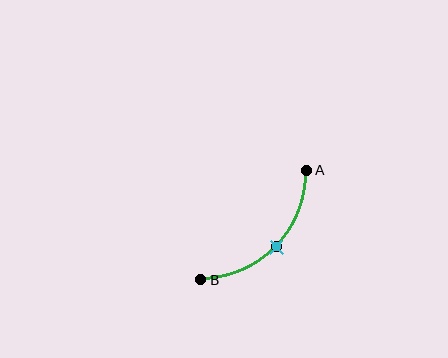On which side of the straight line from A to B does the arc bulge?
The arc bulges below and to the right of the straight line connecting A and B.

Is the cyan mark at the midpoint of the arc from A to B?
Yes. The cyan mark lies on the arc at equal arc-length from both A and B — it is the arc midpoint.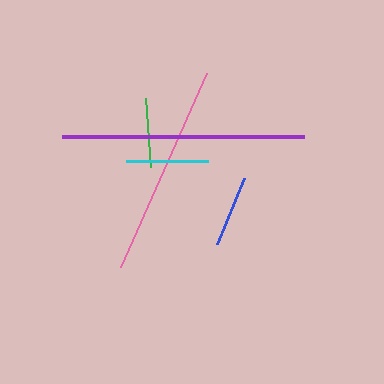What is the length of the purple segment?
The purple segment is approximately 242 pixels long.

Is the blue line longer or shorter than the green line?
The blue line is longer than the green line.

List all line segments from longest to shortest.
From longest to shortest: purple, pink, cyan, blue, green.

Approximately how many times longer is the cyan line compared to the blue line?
The cyan line is approximately 1.2 times the length of the blue line.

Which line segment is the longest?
The purple line is the longest at approximately 242 pixels.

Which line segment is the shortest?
The green line is the shortest at approximately 70 pixels.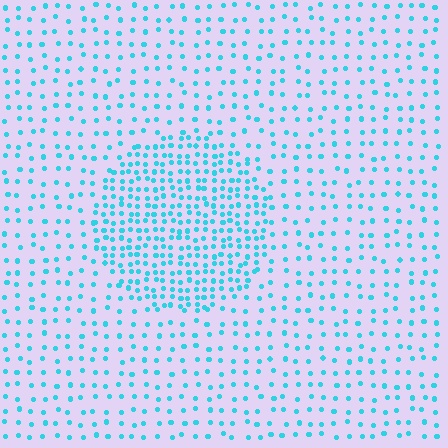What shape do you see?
I see a circle.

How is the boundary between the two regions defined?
The boundary is defined by a change in element density (approximately 2.3x ratio). All elements are the same color, size, and shape.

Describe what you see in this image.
The image contains small cyan elements arranged at two different densities. A circle-shaped region is visible where the elements are more densely packed than the surrounding area.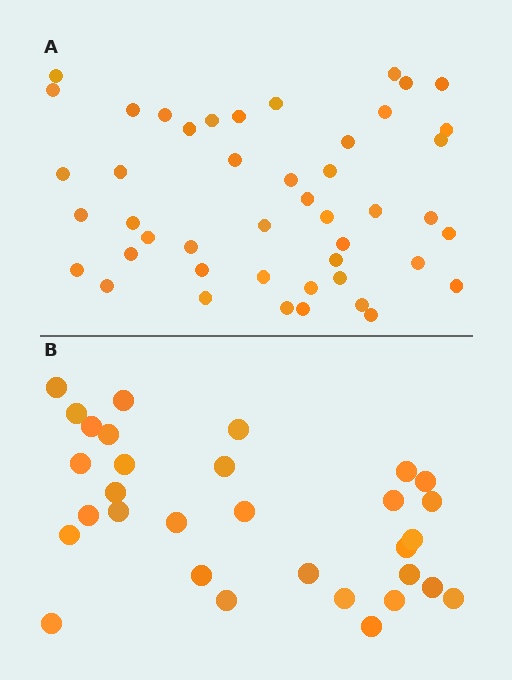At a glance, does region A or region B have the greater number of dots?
Region A (the top region) has more dots.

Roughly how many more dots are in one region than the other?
Region A has approximately 15 more dots than region B.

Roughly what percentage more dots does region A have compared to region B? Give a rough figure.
About 50% more.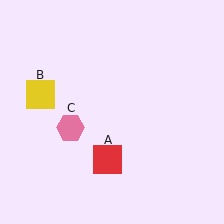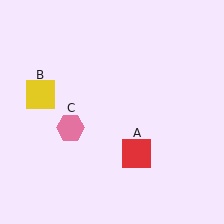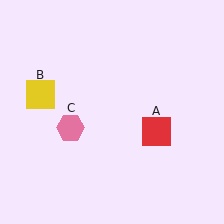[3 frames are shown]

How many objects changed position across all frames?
1 object changed position: red square (object A).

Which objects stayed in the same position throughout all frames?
Yellow square (object B) and pink hexagon (object C) remained stationary.